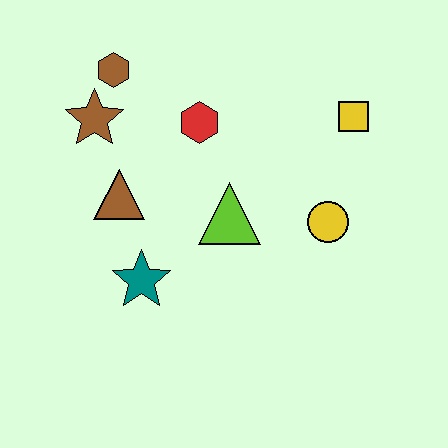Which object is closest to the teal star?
The brown triangle is closest to the teal star.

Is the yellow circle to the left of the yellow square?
Yes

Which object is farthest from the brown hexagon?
The yellow circle is farthest from the brown hexagon.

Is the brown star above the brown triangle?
Yes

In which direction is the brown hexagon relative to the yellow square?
The brown hexagon is to the left of the yellow square.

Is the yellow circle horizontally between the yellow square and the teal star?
Yes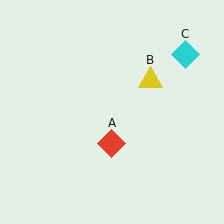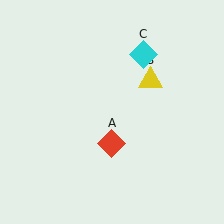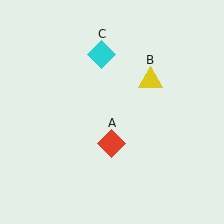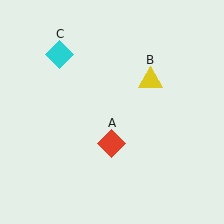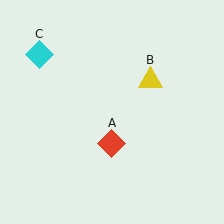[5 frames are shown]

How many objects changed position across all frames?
1 object changed position: cyan diamond (object C).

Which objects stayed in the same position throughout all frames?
Red diamond (object A) and yellow triangle (object B) remained stationary.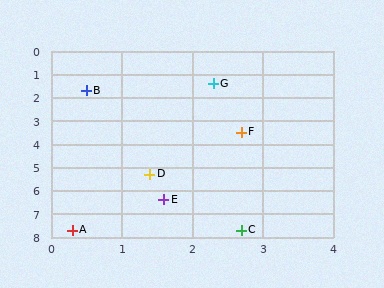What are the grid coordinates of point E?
Point E is at approximately (1.6, 6.4).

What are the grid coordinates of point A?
Point A is at approximately (0.3, 7.7).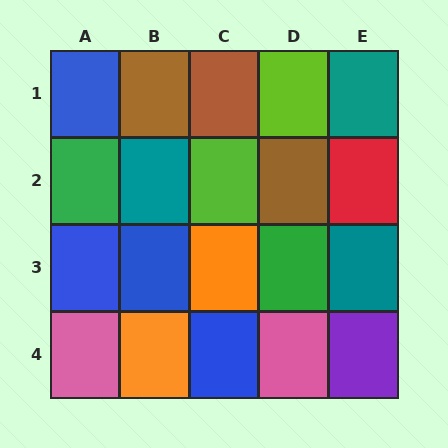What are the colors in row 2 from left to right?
Green, teal, lime, brown, red.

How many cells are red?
1 cell is red.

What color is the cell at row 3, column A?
Blue.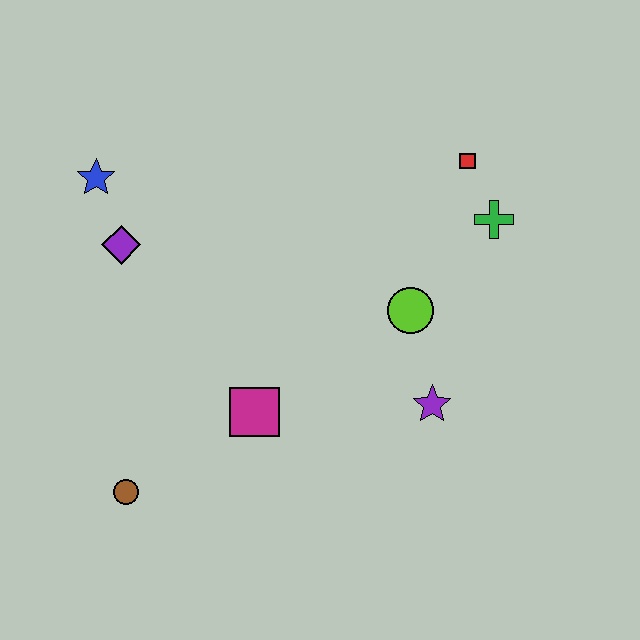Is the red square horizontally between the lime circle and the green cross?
Yes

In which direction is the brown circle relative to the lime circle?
The brown circle is to the left of the lime circle.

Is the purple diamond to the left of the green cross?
Yes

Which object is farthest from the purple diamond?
The green cross is farthest from the purple diamond.